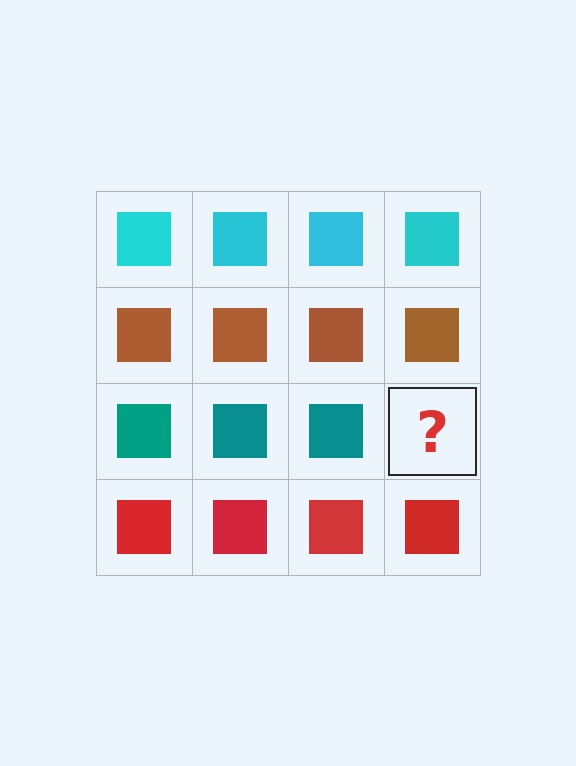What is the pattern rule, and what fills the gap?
The rule is that each row has a consistent color. The gap should be filled with a teal square.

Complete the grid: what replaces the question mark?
The question mark should be replaced with a teal square.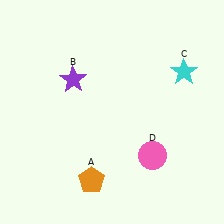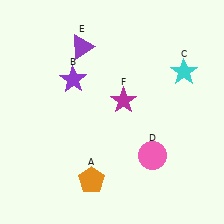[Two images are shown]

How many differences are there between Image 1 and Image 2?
There are 2 differences between the two images.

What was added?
A purple triangle (E), a magenta star (F) were added in Image 2.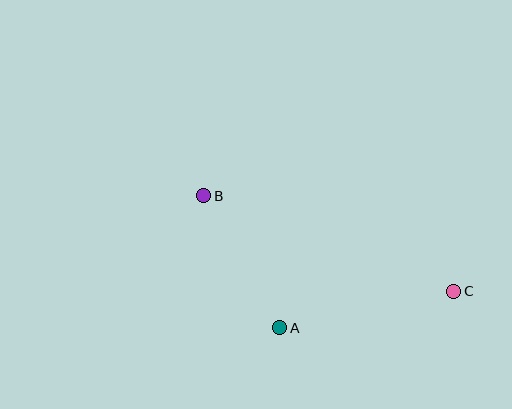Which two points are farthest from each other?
Points B and C are farthest from each other.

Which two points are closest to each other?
Points A and B are closest to each other.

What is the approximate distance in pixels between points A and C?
The distance between A and C is approximately 178 pixels.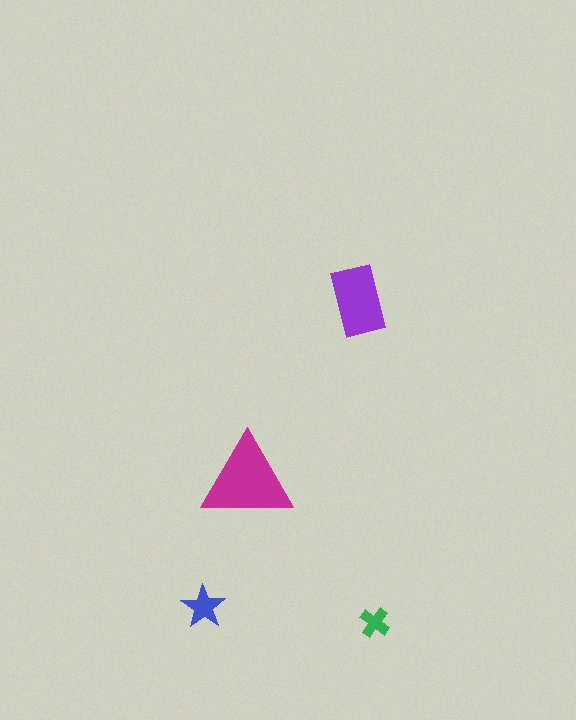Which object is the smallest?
The green cross.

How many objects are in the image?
There are 4 objects in the image.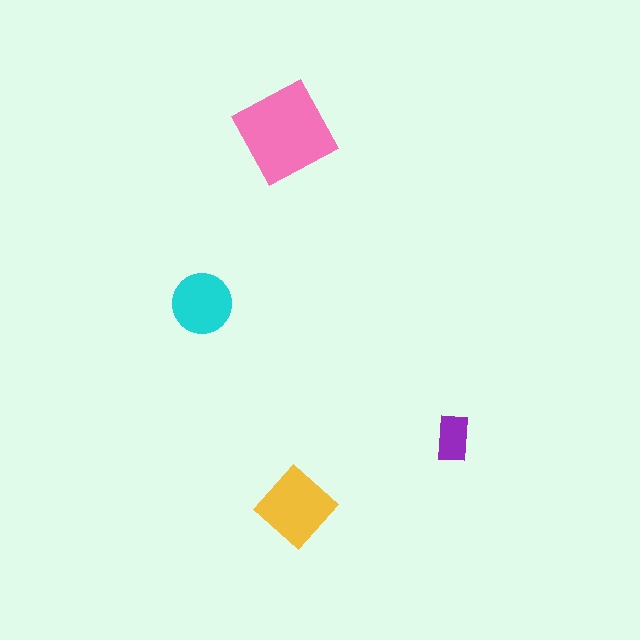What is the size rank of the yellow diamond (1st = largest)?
2nd.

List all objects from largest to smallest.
The pink square, the yellow diamond, the cyan circle, the purple rectangle.